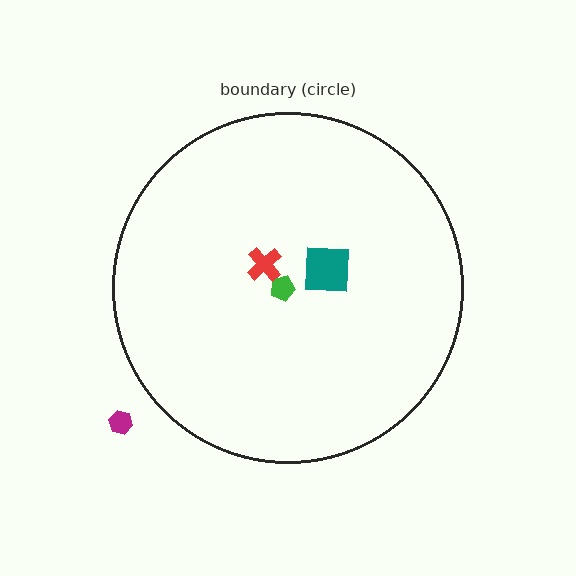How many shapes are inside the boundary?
3 inside, 1 outside.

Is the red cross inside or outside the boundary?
Inside.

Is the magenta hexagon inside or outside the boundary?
Outside.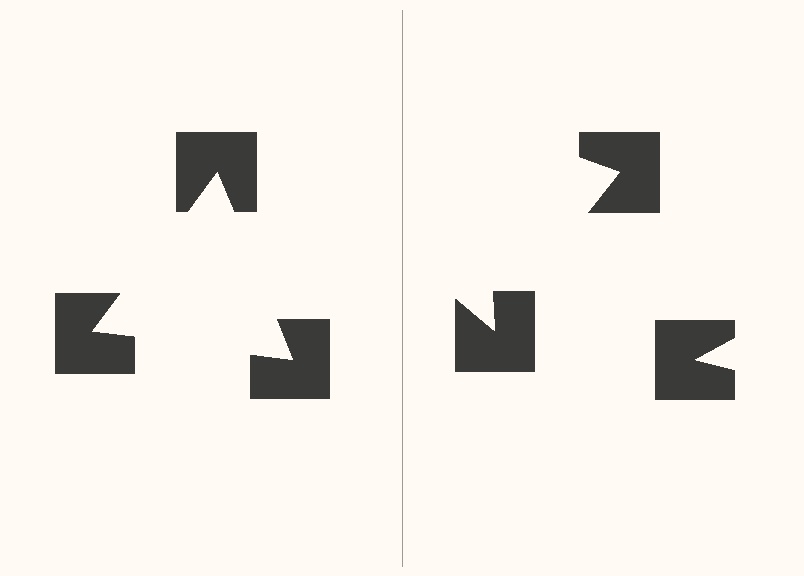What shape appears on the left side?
An illusory triangle.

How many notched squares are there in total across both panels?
6 — 3 on each side.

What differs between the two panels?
The notched squares are positioned identically on both sides; only the wedge orientations differ. On the left they align to a triangle; on the right they are misaligned.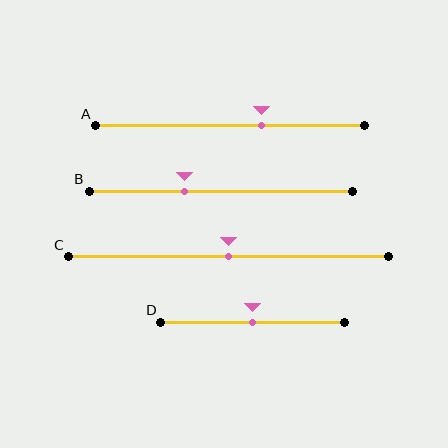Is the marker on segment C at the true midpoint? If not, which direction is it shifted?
Yes, the marker on segment C is at the true midpoint.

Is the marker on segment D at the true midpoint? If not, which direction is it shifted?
Yes, the marker on segment D is at the true midpoint.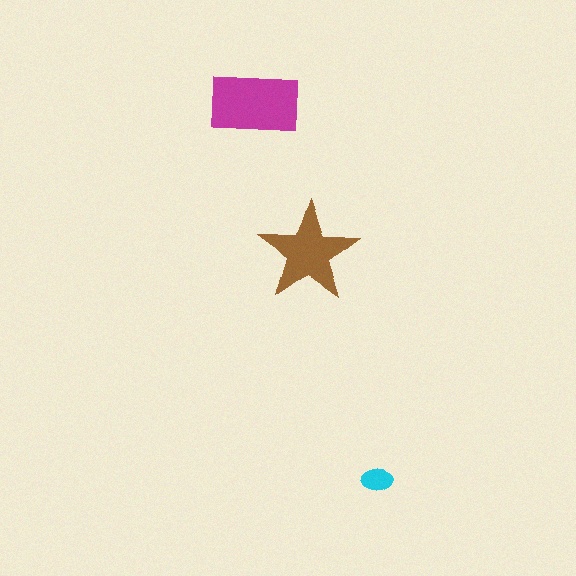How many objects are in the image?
There are 3 objects in the image.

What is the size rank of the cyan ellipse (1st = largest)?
3rd.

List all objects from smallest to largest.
The cyan ellipse, the brown star, the magenta rectangle.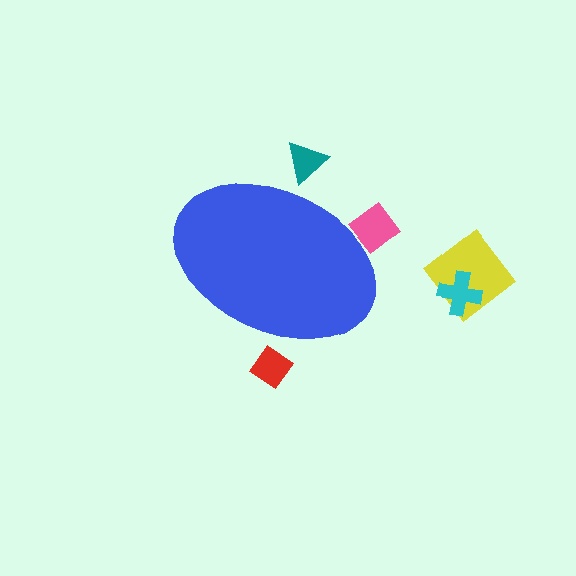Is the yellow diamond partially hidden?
No, the yellow diamond is fully visible.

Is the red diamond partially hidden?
Yes, the red diamond is partially hidden behind the blue ellipse.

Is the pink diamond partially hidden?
Yes, the pink diamond is partially hidden behind the blue ellipse.